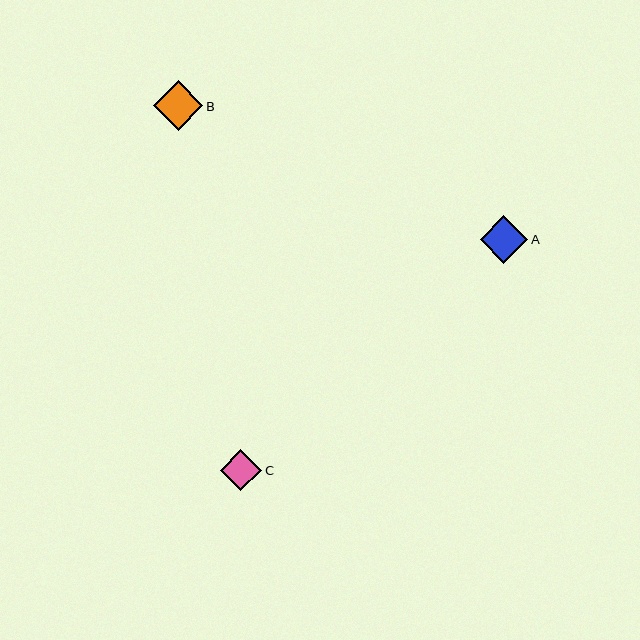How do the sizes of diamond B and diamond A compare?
Diamond B and diamond A are approximately the same size.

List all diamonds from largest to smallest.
From largest to smallest: B, A, C.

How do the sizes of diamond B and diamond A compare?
Diamond B and diamond A are approximately the same size.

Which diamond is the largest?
Diamond B is the largest with a size of approximately 49 pixels.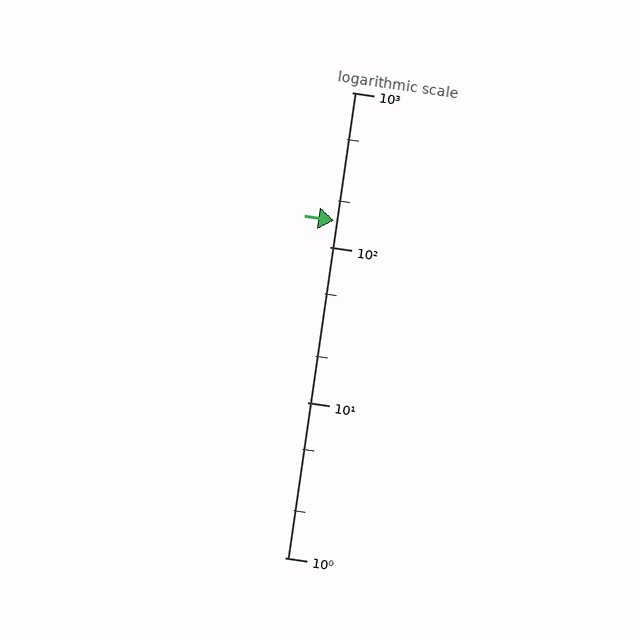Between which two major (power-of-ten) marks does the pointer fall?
The pointer is between 100 and 1000.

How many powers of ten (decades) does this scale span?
The scale spans 3 decades, from 1 to 1000.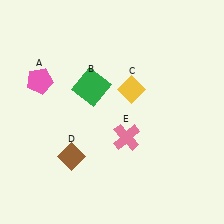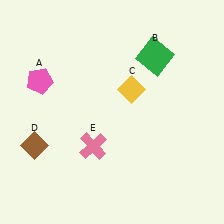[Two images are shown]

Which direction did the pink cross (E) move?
The pink cross (E) moved left.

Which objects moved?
The objects that moved are: the green square (B), the brown diamond (D), the pink cross (E).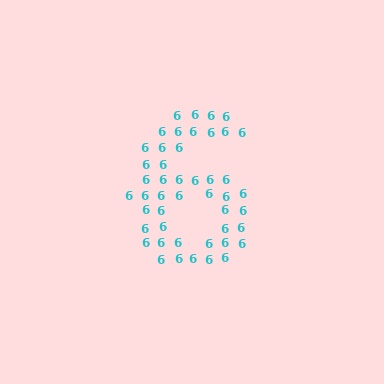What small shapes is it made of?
It is made of small digit 6's.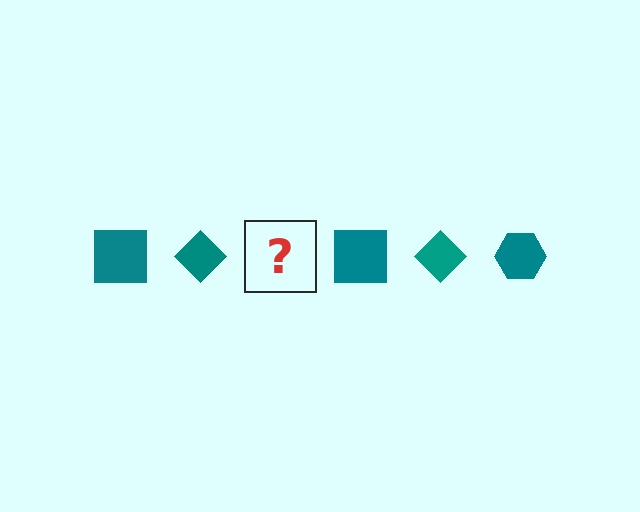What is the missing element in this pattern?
The missing element is a teal hexagon.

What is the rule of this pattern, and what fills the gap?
The rule is that the pattern cycles through square, diamond, hexagon shapes in teal. The gap should be filled with a teal hexagon.